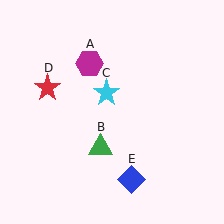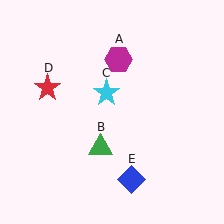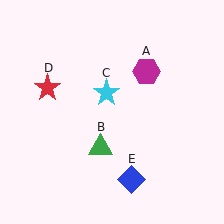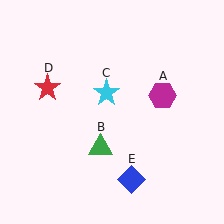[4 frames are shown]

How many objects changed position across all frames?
1 object changed position: magenta hexagon (object A).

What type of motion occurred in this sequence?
The magenta hexagon (object A) rotated clockwise around the center of the scene.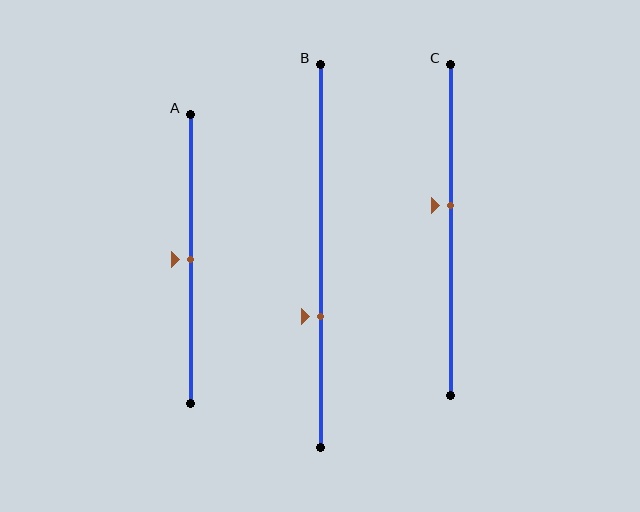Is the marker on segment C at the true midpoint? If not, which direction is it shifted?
No, the marker on segment C is shifted upward by about 7% of the segment length.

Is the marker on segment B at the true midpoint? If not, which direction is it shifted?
No, the marker on segment B is shifted downward by about 16% of the segment length.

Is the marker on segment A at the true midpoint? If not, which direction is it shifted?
Yes, the marker on segment A is at the true midpoint.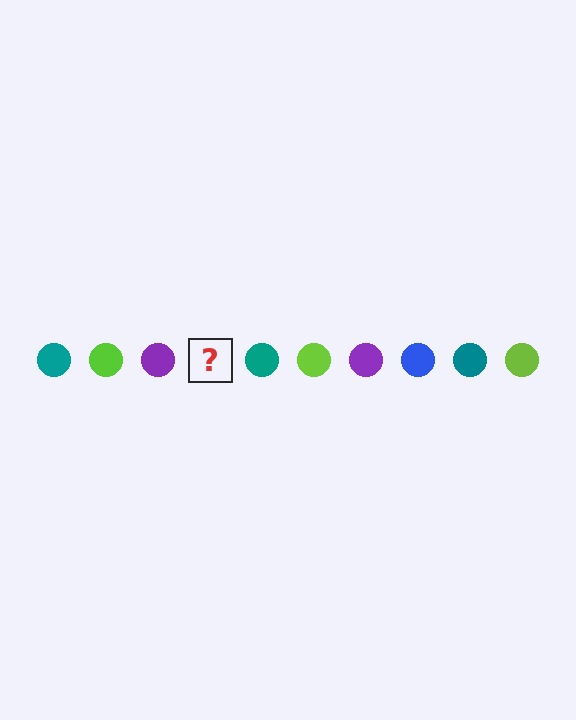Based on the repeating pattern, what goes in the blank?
The blank should be a blue circle.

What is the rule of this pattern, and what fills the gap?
The rule is that the pattern cycles through teal, lime, purple, blue circles. The gap should be filled with a blue circle.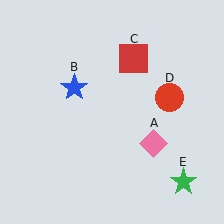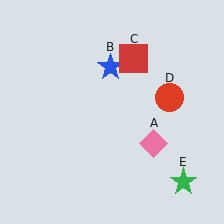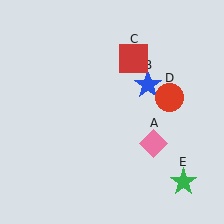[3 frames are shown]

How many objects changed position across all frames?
1 object changed position: blue star (object B).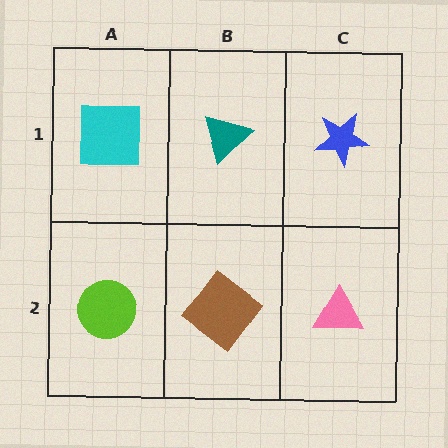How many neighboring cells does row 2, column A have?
2.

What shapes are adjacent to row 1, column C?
A pink triangle (row 2, column C), a teal triangle (row 1, column B).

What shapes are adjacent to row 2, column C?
A blue star (row 1, column C), a brown diamond (row 2, column B).